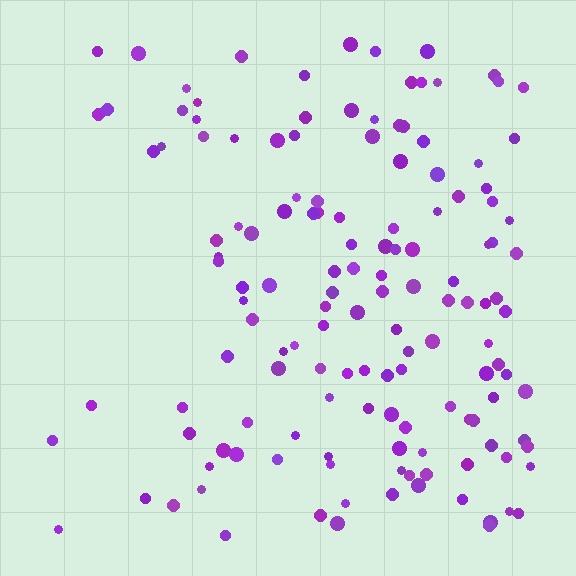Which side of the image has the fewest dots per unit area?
The left.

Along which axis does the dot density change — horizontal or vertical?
Horizontal.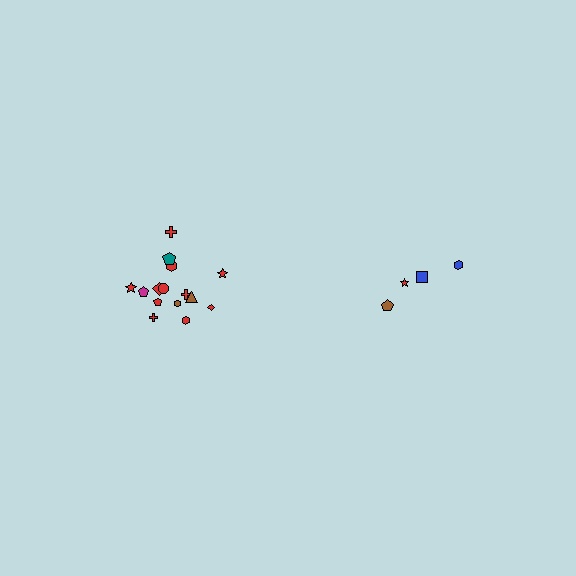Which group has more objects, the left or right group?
The left group.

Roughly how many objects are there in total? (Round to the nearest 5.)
Roughly 20 objects in total.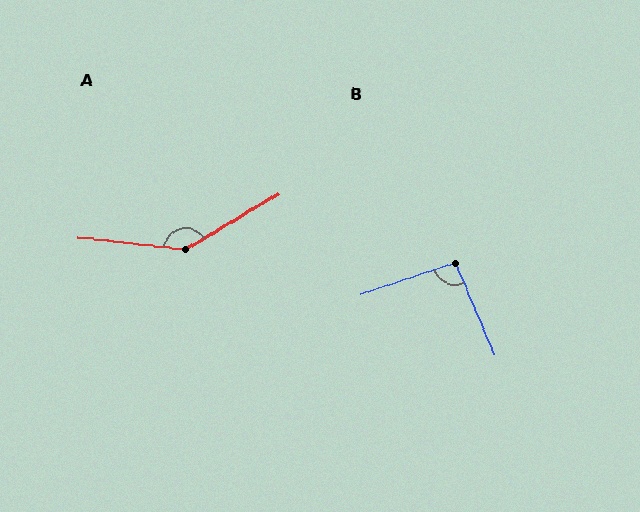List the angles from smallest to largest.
B (94°), A (143°).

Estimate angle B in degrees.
Approximately 94 degrees.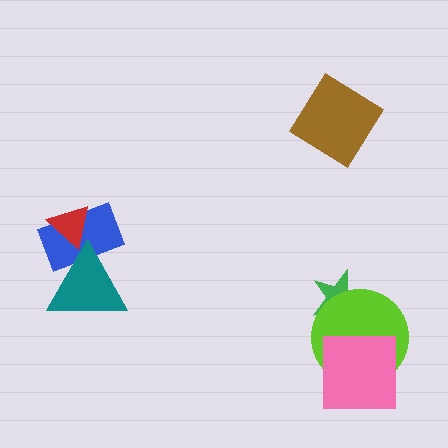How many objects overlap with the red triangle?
2 objects overlap with the red triangle.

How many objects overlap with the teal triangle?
2 objects overlap with the teal triangle.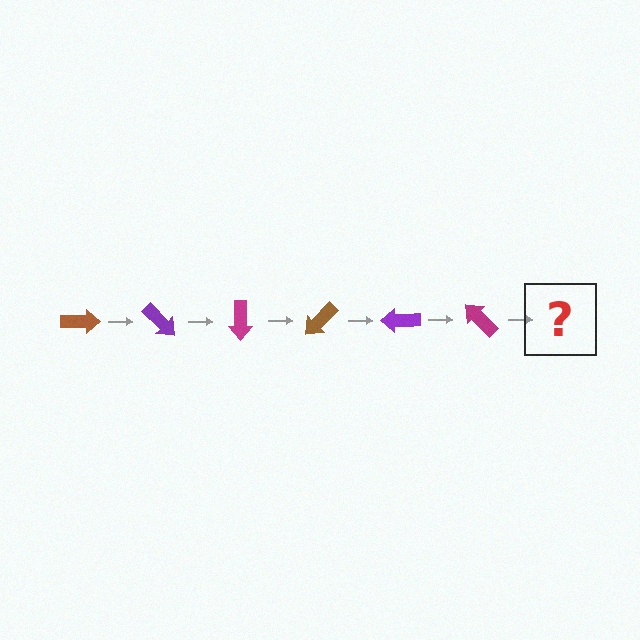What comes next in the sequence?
The next element should be a brown arrow, rotated 270 degrees from the start.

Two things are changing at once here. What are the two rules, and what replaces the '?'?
The two rules are that it rotates 45 degrees each step and the color cycles through brown, purple, and magenta. The '?' should be a brown arrow, rotated 270 degrees from the start.